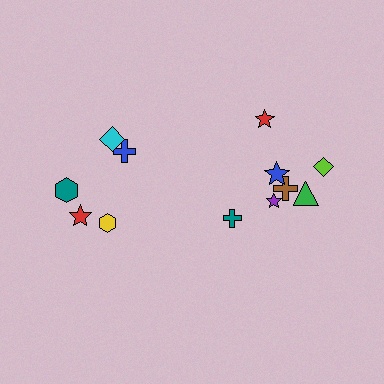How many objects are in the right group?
There are 7 objects.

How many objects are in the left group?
There are 5 objects.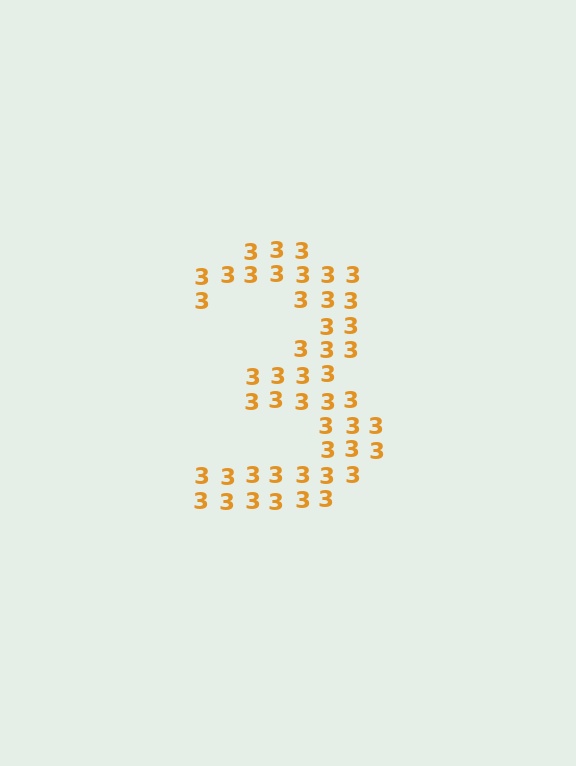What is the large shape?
The large shape is the digit 3.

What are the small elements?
The small elements are digit 3's.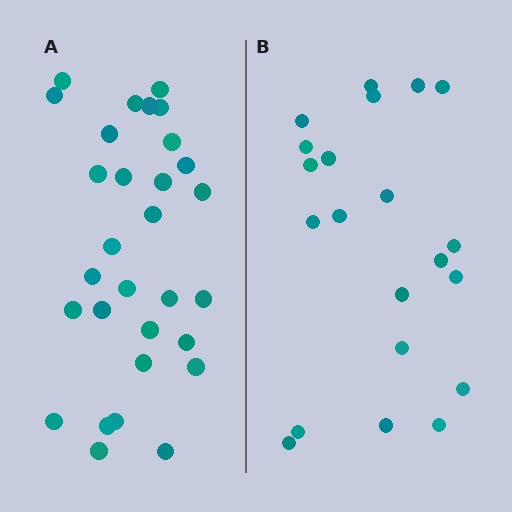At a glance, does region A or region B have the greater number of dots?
Region A (the left region) has more dots.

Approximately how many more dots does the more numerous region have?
Region A has roughly 8 or so more dots than region B.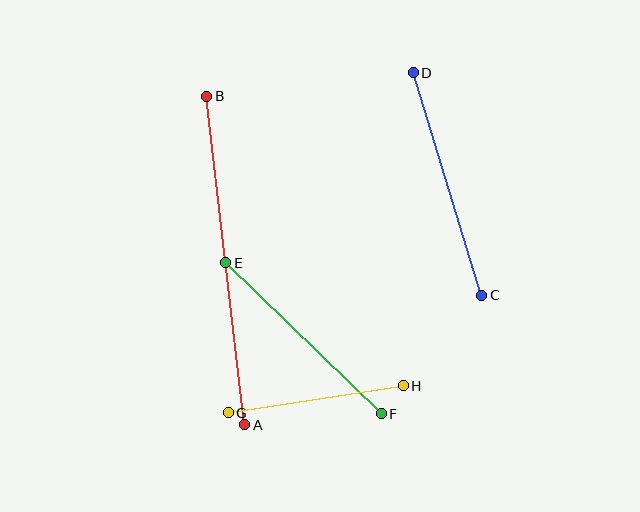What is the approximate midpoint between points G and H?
The midpoint is at approximately (316, 399) pixels.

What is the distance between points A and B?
The distance is approximately 331 pixels.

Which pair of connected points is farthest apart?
Points A and B are farthest apart.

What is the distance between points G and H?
The distance is approximately 177 pixels.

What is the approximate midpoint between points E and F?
The midpoint is at approximately (304, 338) pixels.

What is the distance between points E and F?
The distance is approximately 217 pixels.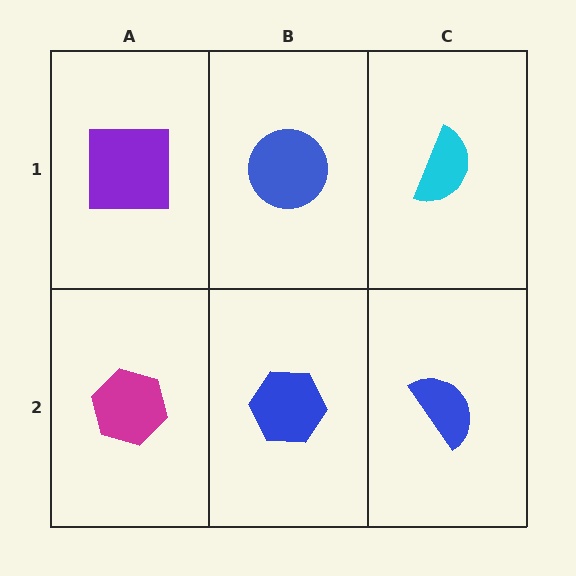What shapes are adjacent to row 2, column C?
A cyan semicircle (row 1, column C), a blue hexagon (row 2, column B).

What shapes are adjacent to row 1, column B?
A blue hexagon (row 2, column B), a purple square (row 1, column A), a cyan semicircle (row 1, column C).